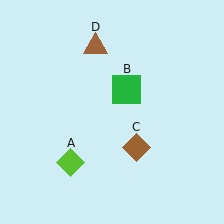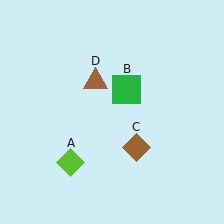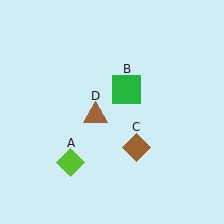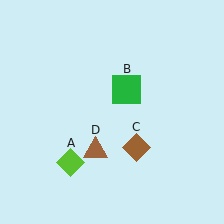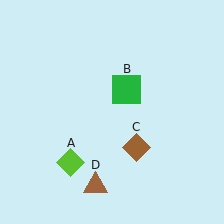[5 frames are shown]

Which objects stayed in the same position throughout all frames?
Lime diamond (object A) and green square (object B) and brown diamond (object C) remained stationary.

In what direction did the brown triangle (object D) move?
The brown triangle (object D) moved down.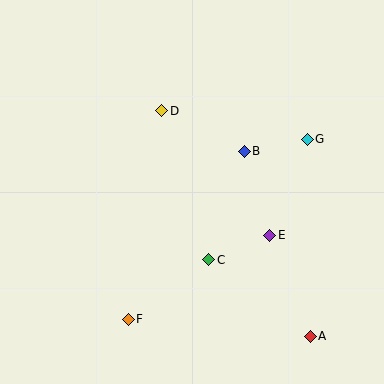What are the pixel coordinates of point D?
Point D is at (162, 111).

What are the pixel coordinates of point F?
Point F is at (128, 319).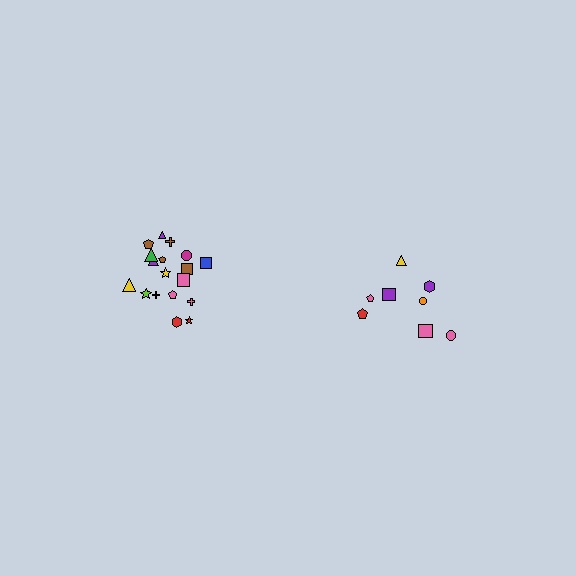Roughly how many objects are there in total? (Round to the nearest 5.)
Roughly 25 objects in total.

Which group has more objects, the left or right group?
The left group.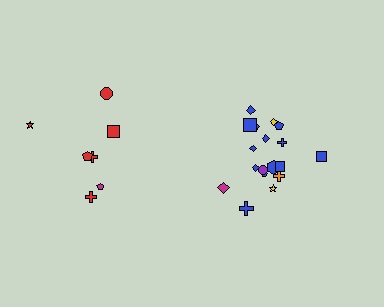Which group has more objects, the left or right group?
The right group.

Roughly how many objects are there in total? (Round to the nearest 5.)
Roughly 25 objects in total.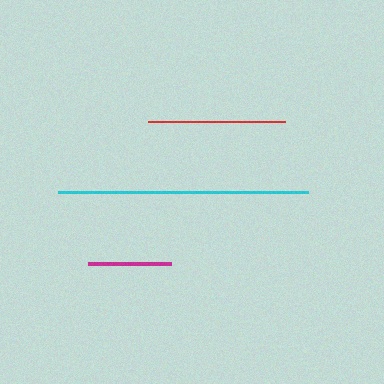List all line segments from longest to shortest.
From longest to shortest: cyan, red, magenta.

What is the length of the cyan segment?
The cyan segment is approximately 250 pixels long.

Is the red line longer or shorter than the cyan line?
The cyan line is longer than the red line.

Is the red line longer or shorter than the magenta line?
The red line is longer than the magenta line.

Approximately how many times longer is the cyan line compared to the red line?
The cyan line is approximately 1.8 times the length of the red line.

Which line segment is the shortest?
The magenta line is the shortest at approximately 83 pixels.